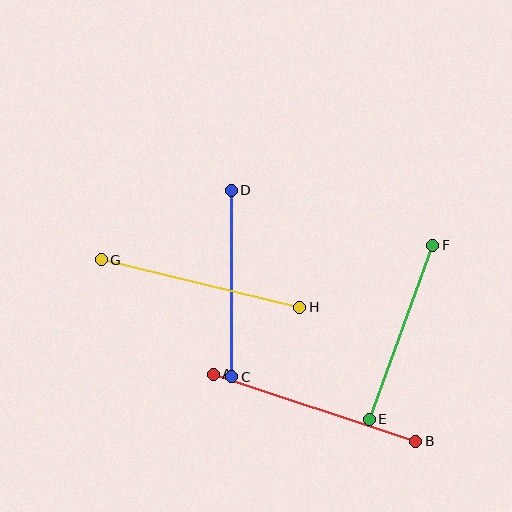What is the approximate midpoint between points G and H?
The midpoint is at approximately (201, 283) pixels.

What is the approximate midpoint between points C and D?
The midpoint is at approximately (231, 284) pixels.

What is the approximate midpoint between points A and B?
The midpoint is at approximately (314, 408) pixels.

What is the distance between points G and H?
The distance is approximately 204 pixels.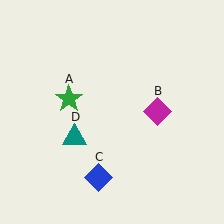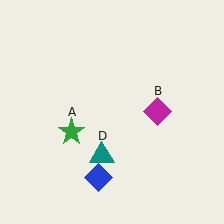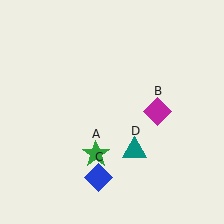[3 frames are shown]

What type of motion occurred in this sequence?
The green star (object A), teal triangle (object D) rotated counterclockwise around the center of the scene.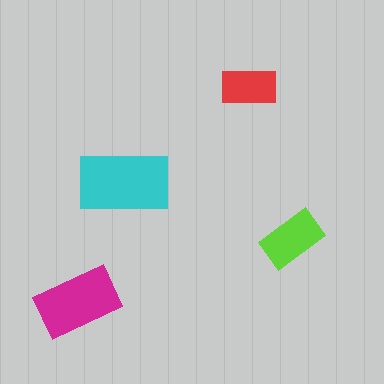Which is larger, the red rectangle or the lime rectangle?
The lime one.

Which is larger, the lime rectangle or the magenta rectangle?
The magenta one.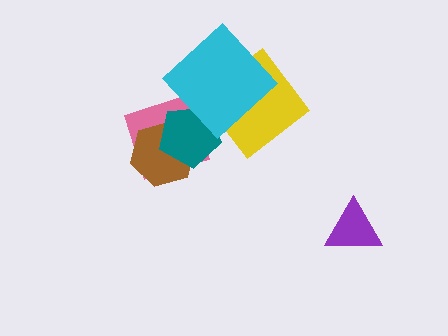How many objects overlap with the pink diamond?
3 objects overlap with the pink diamond.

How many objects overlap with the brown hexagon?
2 objects overlap with the brown hexagon.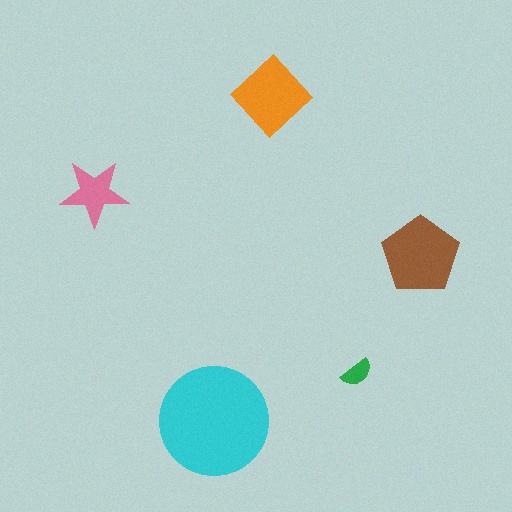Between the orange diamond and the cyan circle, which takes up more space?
The cyan circle.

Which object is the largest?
The cyan circle.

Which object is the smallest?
The green semicircle.